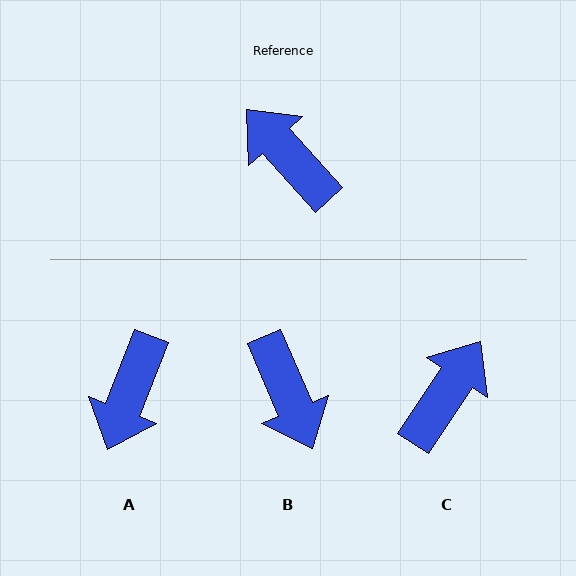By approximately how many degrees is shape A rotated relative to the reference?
Approximately 116 degrees counter-clockwise.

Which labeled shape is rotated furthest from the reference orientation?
B, about 161 degrees away.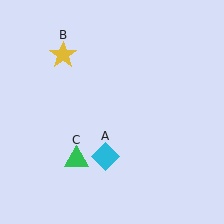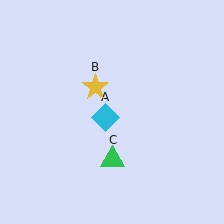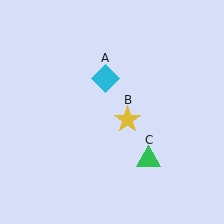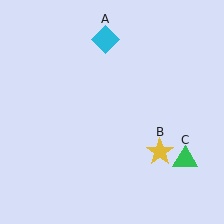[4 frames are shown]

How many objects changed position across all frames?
3 objects changed position: cyan diamond (object A), yellow star (object B), green triangle (object C).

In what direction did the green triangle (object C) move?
The green triangle (object C) moved right.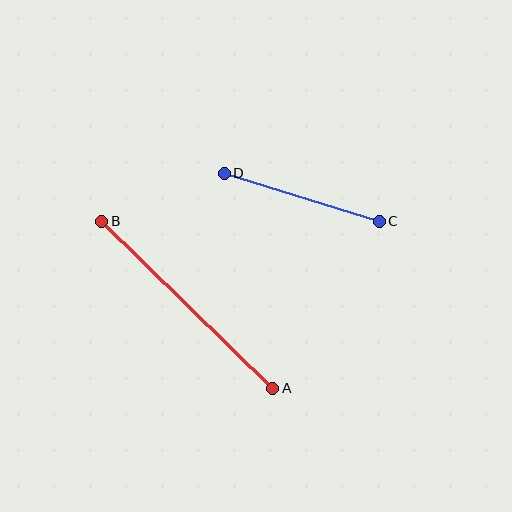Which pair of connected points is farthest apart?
Points A and B are farthest apart.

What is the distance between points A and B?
The distance is approximately 239 pixels.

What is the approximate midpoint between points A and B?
The midpoint is at approximately (187, 305) pixels.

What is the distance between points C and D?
The distance is approximately 162 pixels.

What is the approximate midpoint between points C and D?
The midpoint is at approximately (302, 197) pixels.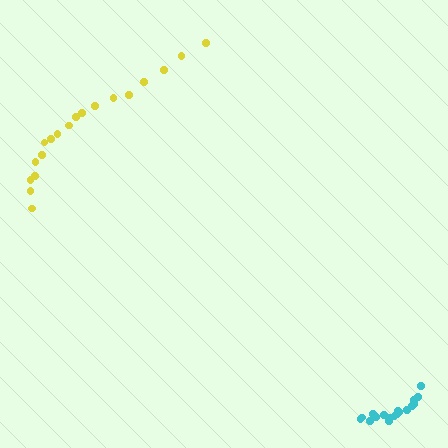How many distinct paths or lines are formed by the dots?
There are 2 distinct paths.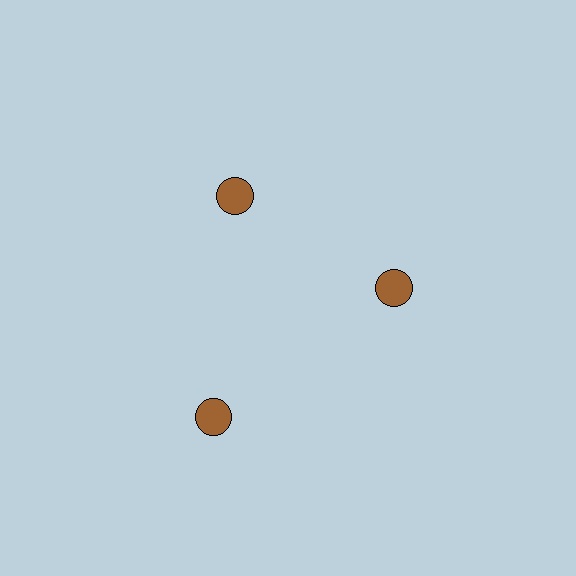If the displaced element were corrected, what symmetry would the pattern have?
It would have 3-fold rotational symmetry — the pattern would map onto itself every 120 degrees.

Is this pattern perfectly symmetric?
No. The 3 brown circles are arranged in a ring, but one element near the 7 o'clock position is pushed outward from the center, breaking the 3-fold rotational symmetry.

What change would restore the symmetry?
The symmetry would be restored by moving it inward, back onto the ring so that all 3 circles sit at equal angles and equal distance from the center.